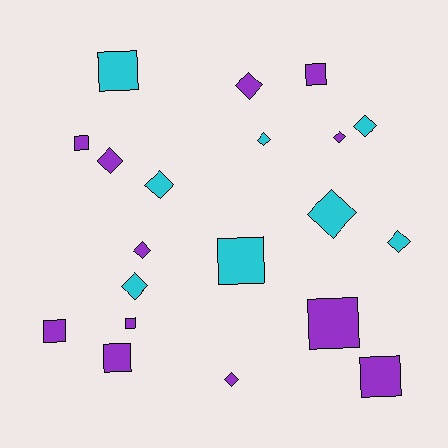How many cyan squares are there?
There are 2 cyan squares.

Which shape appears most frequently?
Diamond, with 11 objects.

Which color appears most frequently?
Purple, with 12 objects.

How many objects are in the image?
There are 20 objects.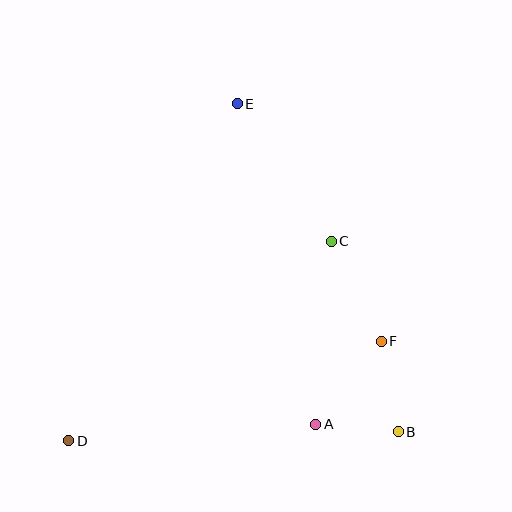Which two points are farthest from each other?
Points D and E are farthest from each other.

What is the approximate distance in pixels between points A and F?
The distance between A and F is approximately 106 pixels.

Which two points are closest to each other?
Points A and B are closest to each other.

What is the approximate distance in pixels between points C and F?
The distance between C and F is approximately 112 pixels.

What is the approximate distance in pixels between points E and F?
The distance between E and F is approximately 278 pixels.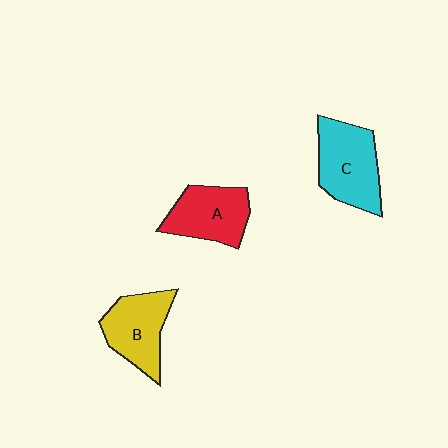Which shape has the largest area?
Shape C (cyan).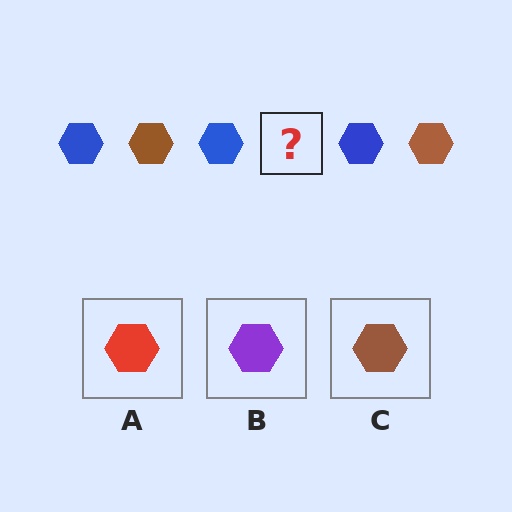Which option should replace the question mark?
Option C.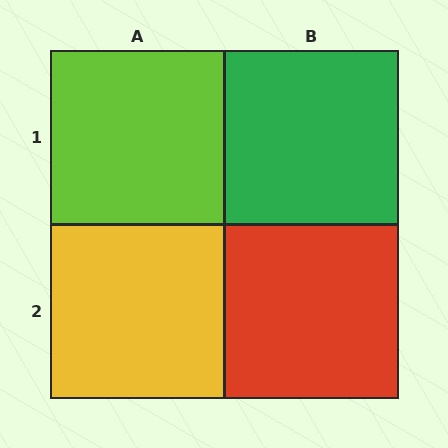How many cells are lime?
1 cell is lime.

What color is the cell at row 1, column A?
Lime.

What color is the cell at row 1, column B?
Green.